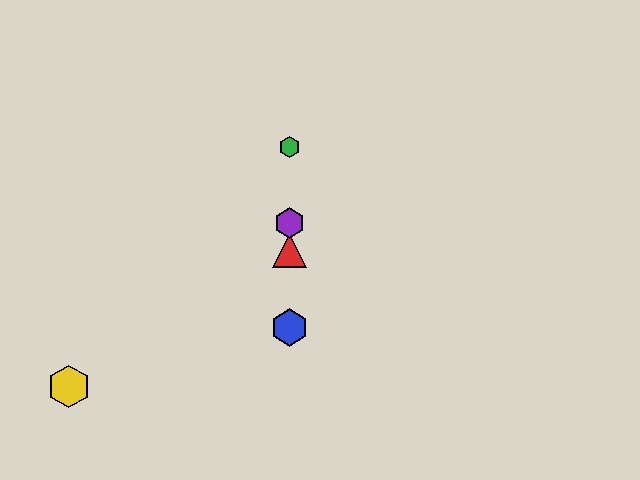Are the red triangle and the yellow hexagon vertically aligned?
No, the red triangle is at x≈290 and the yellow hexagon is at x≈69.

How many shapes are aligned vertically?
4 shapes (the red triangle, the blue hexagon, the green hexagon, the purple hexagon) are aligned vertically.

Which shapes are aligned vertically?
The red triangle, the blue hexagon, the green hexagon, the purple hexagon are aligned vertically.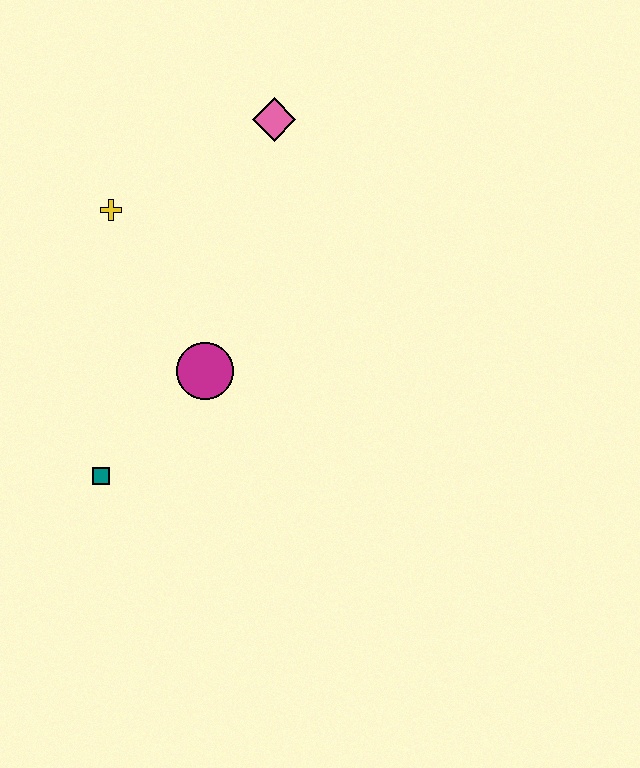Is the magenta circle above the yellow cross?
No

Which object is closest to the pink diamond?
The yellow cross is closest to the pink diamond.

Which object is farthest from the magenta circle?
The pink diamond is farthest from the magenta circle.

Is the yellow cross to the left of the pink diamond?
Yes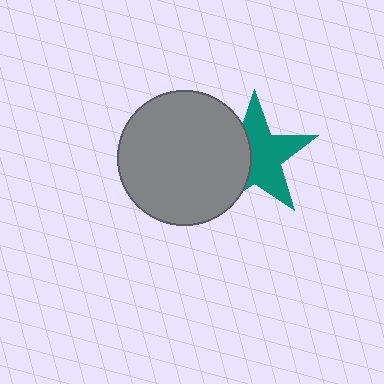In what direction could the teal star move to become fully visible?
The teal star could move right. That would shift it out from behind the gray circle entirely.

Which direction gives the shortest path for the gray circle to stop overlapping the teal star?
Moving left gives the shortest separation.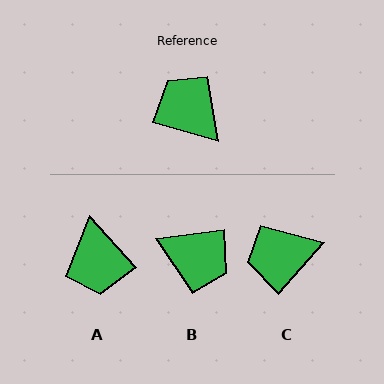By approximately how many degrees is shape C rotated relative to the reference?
Approximately 65 degrees counter-clockwise.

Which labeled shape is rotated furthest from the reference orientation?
B, about 156 degrees away.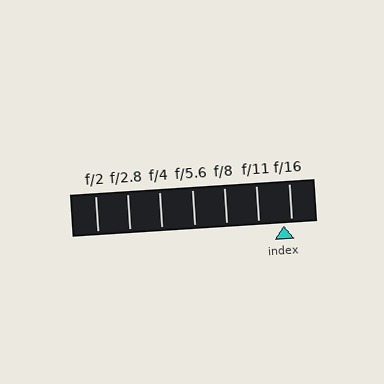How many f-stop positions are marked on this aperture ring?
There are 7 f-stop positions marked.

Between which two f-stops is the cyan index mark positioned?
The index mark is between f/11 and f/16.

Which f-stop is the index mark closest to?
The index mark is closest to f/16.